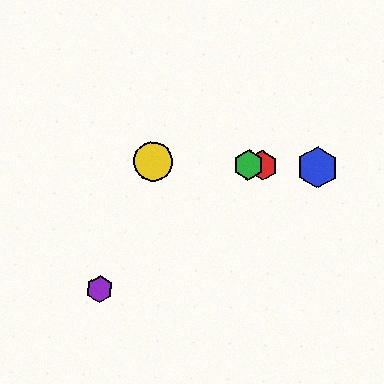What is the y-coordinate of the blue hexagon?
The blue hexagon is at y≈167.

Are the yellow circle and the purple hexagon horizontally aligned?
No, the yellow circle is at y≈161 and the purple hexagon is at y≈289.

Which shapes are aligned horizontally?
The red hexagon, the blue hexagon, the green hexagon, the yellow circle are aligned horizontally.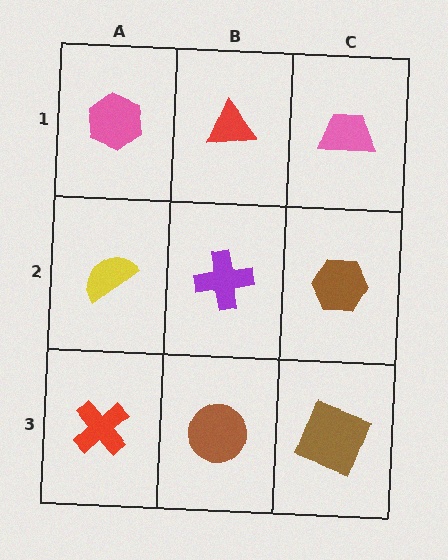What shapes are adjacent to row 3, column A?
A yellow semicircle (row 2, column A), a brown circle (row 3, column B).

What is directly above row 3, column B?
A purple cross.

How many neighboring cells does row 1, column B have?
3.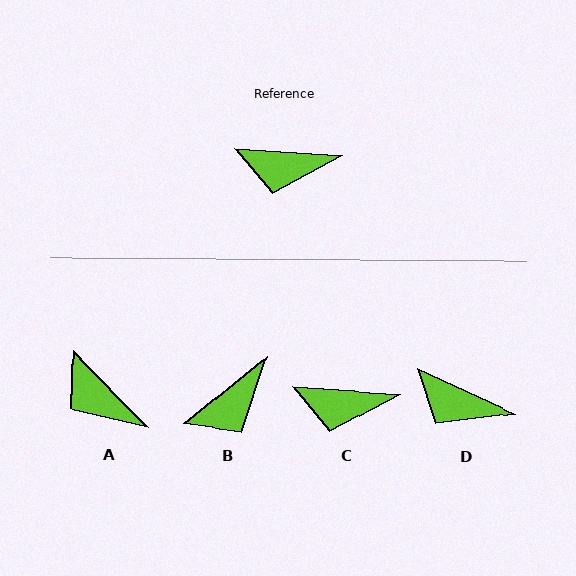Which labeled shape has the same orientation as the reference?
C.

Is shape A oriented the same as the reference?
No, it is off by about 42 degrees.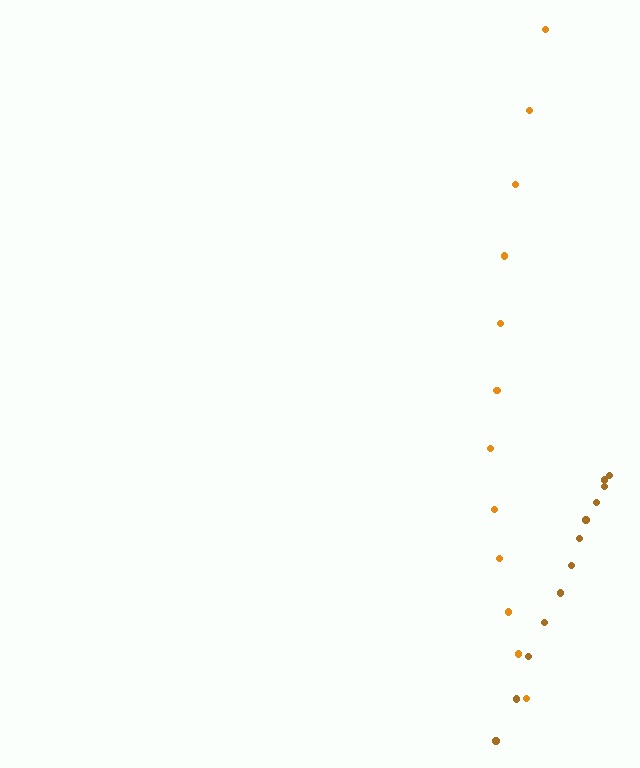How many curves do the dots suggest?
There are 2 distinct paths.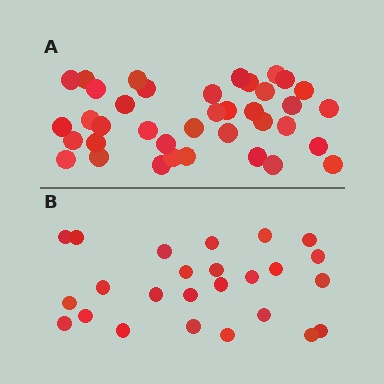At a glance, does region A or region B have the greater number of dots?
Region A (the top region) has more dots.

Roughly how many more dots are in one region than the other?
Region A has approximately 15 more dots than region B.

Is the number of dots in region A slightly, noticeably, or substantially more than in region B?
Region A has substantially more. The ratio is roughly 1.5 to 1.